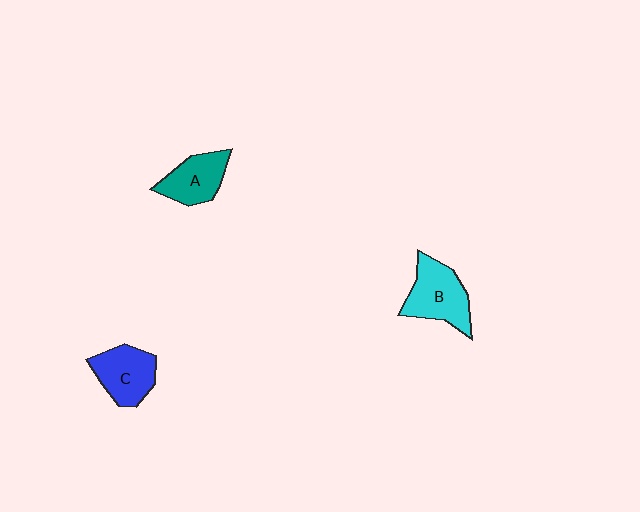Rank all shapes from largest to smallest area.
From largest to smallest: B (cyan), C (blue), A (teal).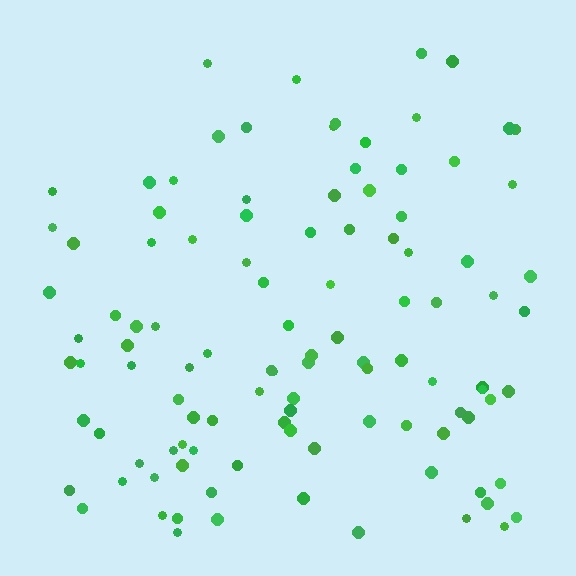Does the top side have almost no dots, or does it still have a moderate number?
Still a moderate number, just noticeably fewer than the bottom.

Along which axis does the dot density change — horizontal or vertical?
Vertical.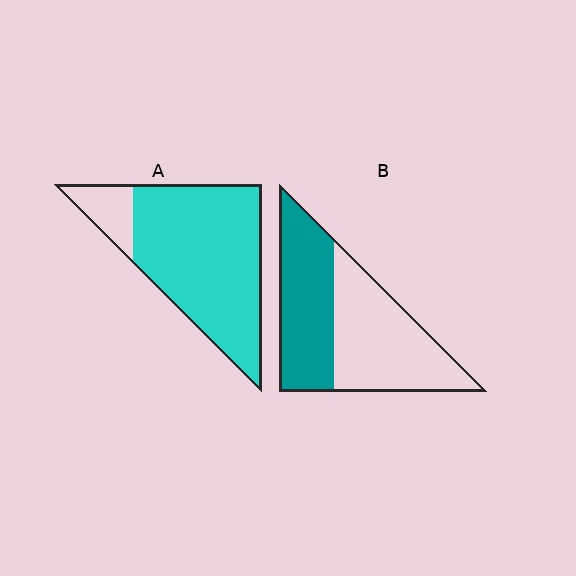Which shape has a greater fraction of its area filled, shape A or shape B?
Shape A.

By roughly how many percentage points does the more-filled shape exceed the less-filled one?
By roughly 40 percentage points (A over B).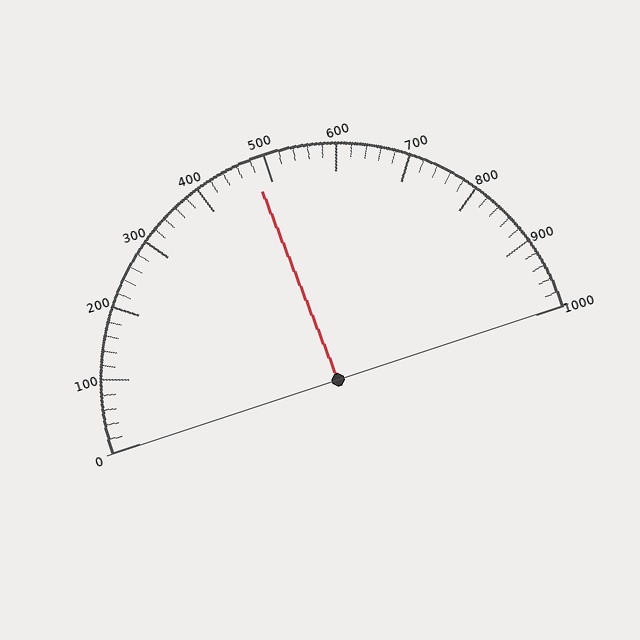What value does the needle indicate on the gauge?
The needle indicates approximately 480.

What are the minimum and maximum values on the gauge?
The gauge ranges from 0 to 1000.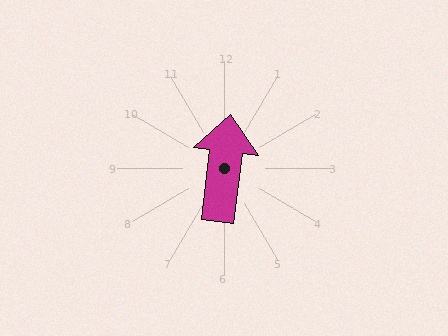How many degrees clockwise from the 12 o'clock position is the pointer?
Approximately 7 degrees.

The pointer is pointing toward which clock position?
Roughly 12 o'clock.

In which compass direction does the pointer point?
North.